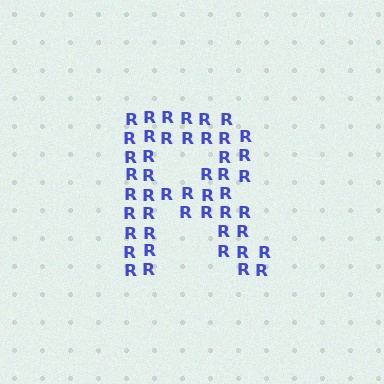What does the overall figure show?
The overall figure shows the letter R.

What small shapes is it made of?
It is made of small letter R's.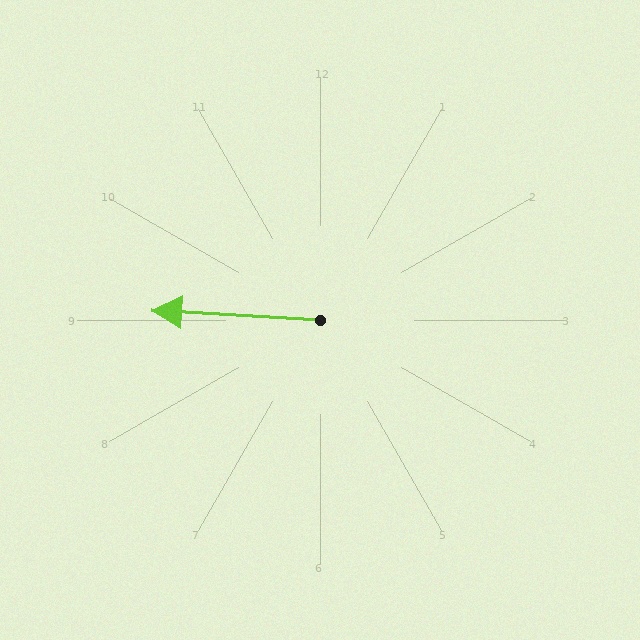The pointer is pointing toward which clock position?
Roughly 9 o'clock.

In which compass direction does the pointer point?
West.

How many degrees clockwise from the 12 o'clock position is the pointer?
Approximately 273 degrees.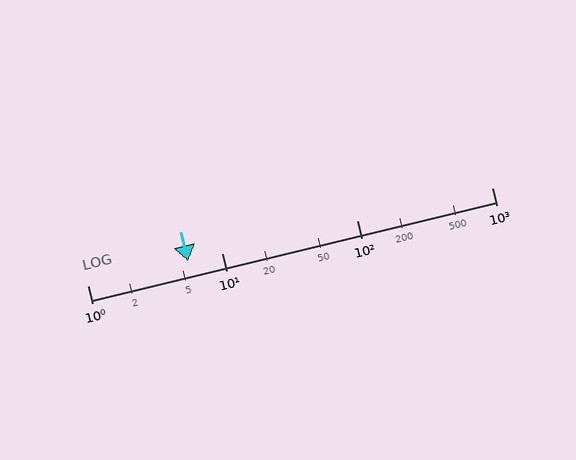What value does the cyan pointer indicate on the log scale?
The pointer indicates approximately 5.6.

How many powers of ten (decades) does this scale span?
The scale spans 3 decades, from 1 to 1000.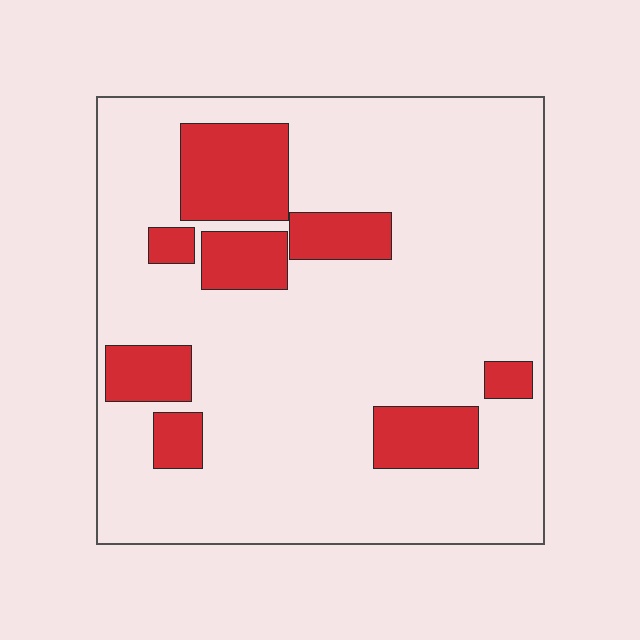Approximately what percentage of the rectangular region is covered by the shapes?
Approximately 20%.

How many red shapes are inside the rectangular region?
8.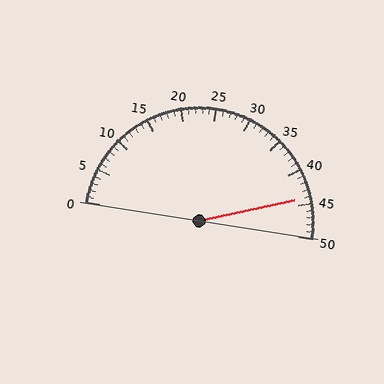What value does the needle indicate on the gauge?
The needle indicates approximately 44.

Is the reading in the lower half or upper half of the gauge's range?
The reading is in the upper half of the range (0 to 50).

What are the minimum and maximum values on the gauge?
The gauge ranges from 0 to 50.